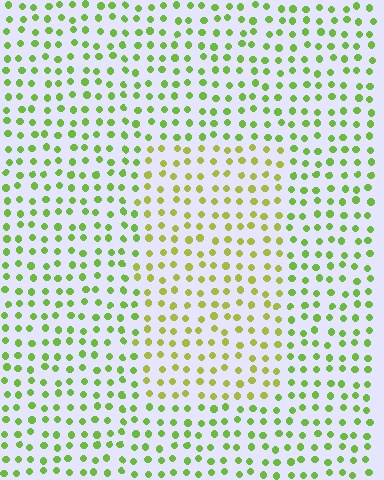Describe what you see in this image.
The image is filled with small lime elements in a uniform arrangement. A rectangle-shaped region is visible where the elements are tinted to a slightly different hue, forming a subtle color boundary.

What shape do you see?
I see a rectangle.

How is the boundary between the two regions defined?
The boundary is defined purely by a slight shift in hue (about 27 degrees). Spacing, size, and orientation are identical on both sides.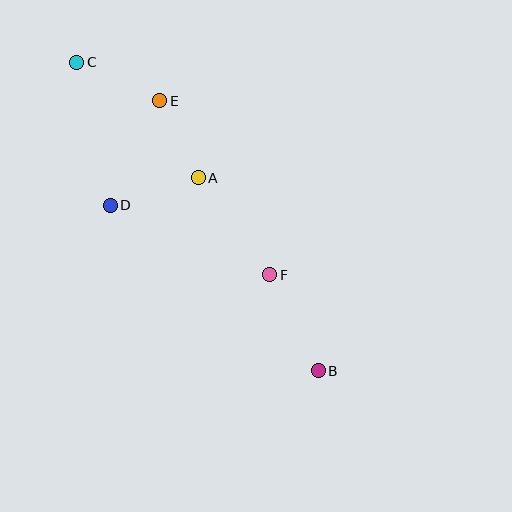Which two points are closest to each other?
Points A and E are closest to each other.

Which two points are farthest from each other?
Points B and C are farthest from each other.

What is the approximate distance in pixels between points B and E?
The distance between B and E is approximately 313 pixels.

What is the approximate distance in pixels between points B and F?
The distance between B and F is approximately 107 pixels.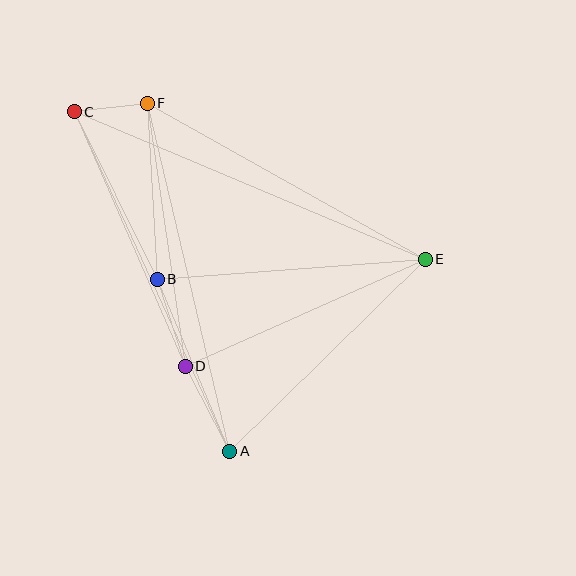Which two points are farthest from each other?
Points C and E are farthest from each other.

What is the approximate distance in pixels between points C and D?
The distance between C and D is approximately 278 pixels.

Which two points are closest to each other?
Points C and F are closest to each other.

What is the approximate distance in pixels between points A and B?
The distance between A and B is approximately 186 pixels.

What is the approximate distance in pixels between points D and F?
The distance between D and F is approximately 266 pixels.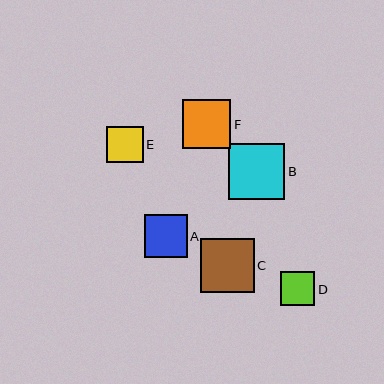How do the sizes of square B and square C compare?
Square B and square C are approximately the same size.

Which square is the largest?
Square B is the largest with a size of approximately 56 pixels.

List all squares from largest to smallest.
From largest to smallest: B, C, F, A, E, D.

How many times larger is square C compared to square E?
Square C is approximately 1.5 times the size of square E.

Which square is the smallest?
Square D is the smallest with a size of approximately 34 pixels.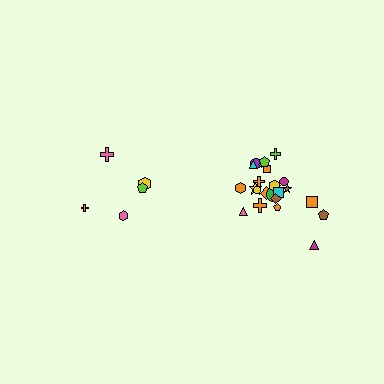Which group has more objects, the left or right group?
The right group.